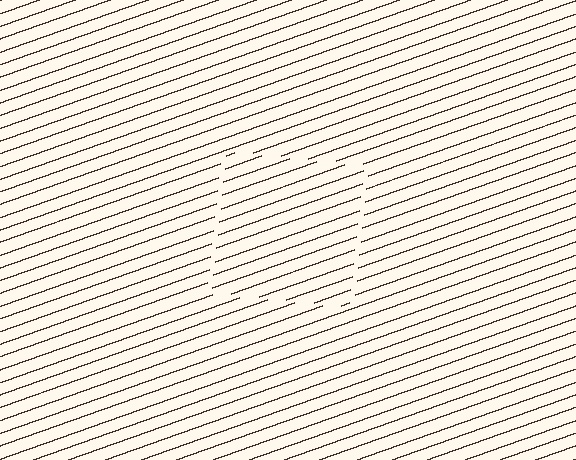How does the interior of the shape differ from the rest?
The interior of the shape contains the same grating, shifted by half a period — the contour is defined by the phase discontinuity where line-ends from the inner and outer gratings abut.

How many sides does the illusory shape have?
4 sides — the line-ends trace a square.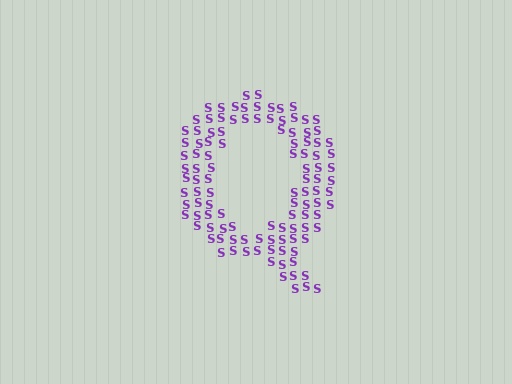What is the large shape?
The large shape is the letter Q.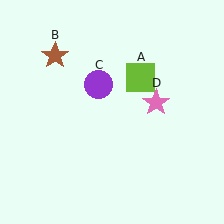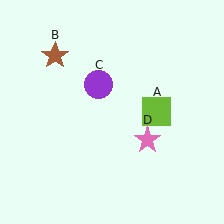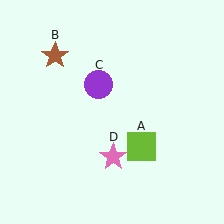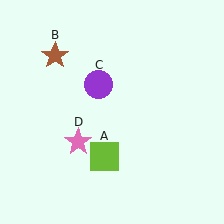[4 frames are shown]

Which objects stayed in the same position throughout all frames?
Brown star (object B) and purple circle (object C) remained stationary.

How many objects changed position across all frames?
2 objects changed position: lime square (object A), pink star (object D).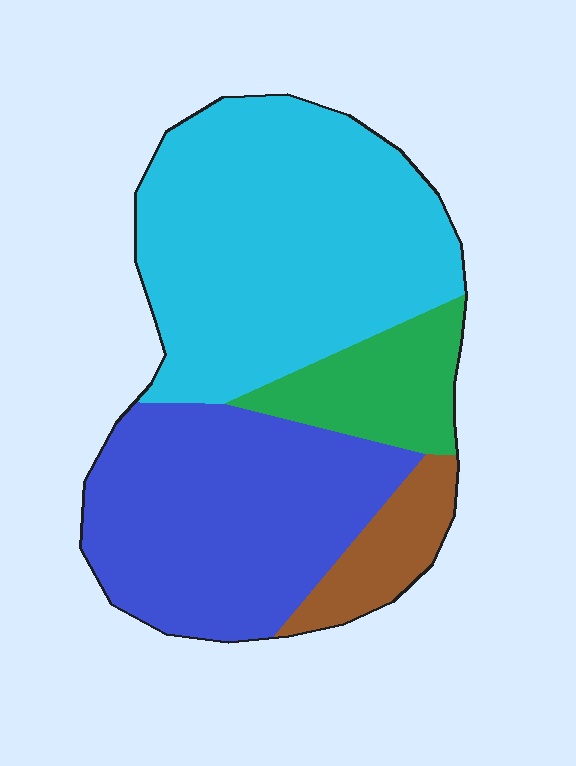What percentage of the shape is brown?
Brown covers around 10% of the shape.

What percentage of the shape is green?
Green covers around 10% of the shape.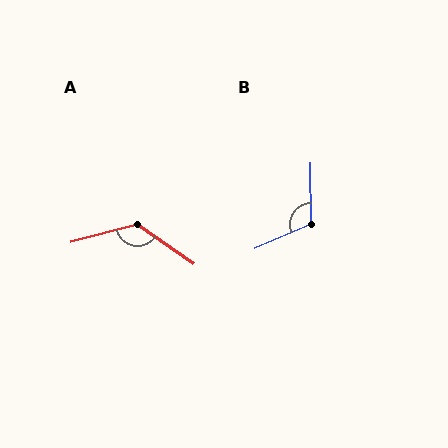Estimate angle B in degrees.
Approximately 113 degrees.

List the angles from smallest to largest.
B (113°), A (130°).